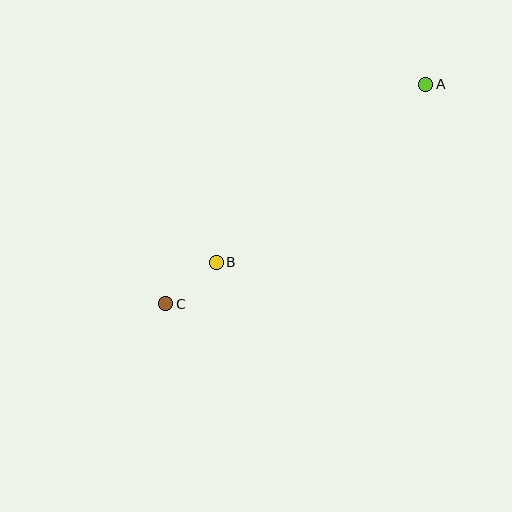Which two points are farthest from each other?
Points A and C are farthest from each other.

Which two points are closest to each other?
Points B and C are closest to each other.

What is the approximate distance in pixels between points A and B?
The distance between A and B is approximately 275 pixels.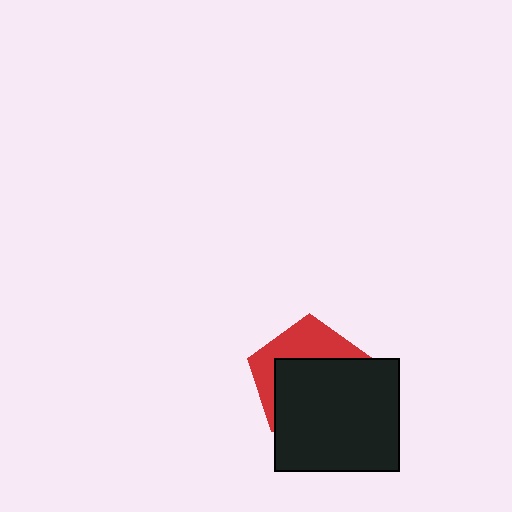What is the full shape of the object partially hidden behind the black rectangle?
The partially hidden object is a red pentagon.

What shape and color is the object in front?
The object in front is a black rectangle.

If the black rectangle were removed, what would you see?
You would see the complete red pentagon.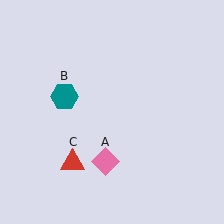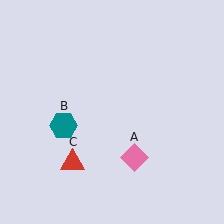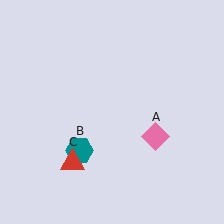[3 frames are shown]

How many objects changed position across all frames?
2 objects changed position: pink diamond (object A), teal hexagon (object B).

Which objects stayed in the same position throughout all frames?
Red triangle (object C) remained stationary.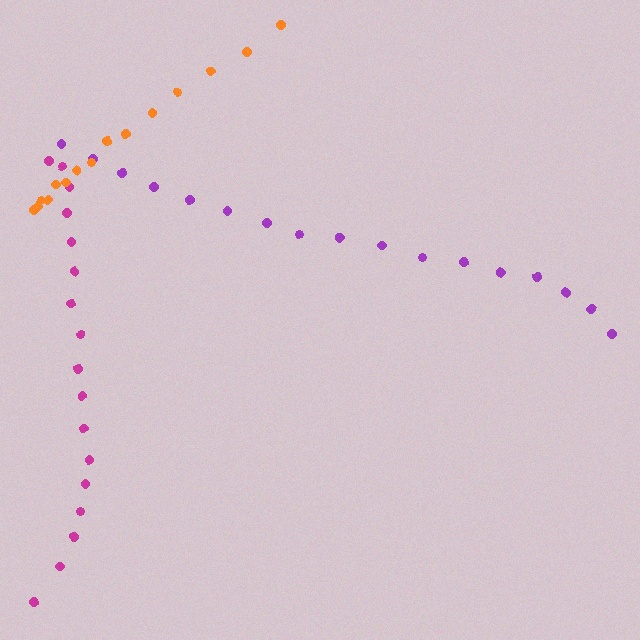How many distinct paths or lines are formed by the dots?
There are 3 distinct paths.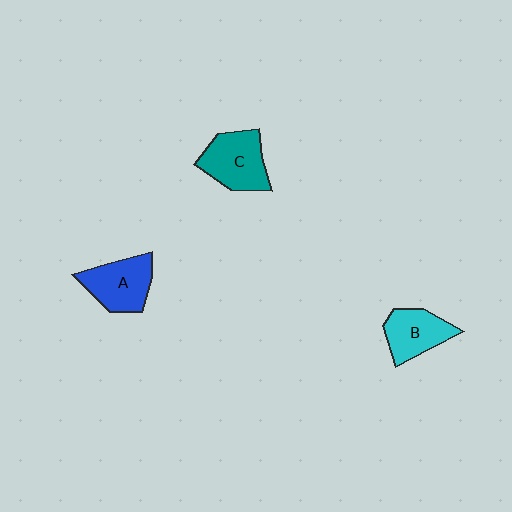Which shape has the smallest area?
Shape B (cyan).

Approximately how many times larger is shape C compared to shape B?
Approximately 1.2 times.